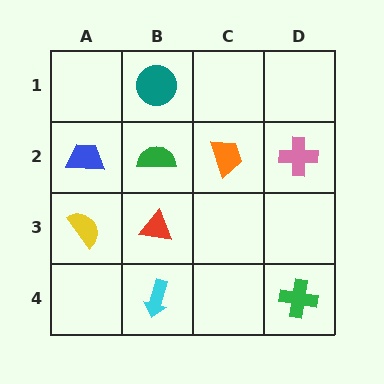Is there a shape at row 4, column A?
No, that cell is empty.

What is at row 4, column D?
A green cross.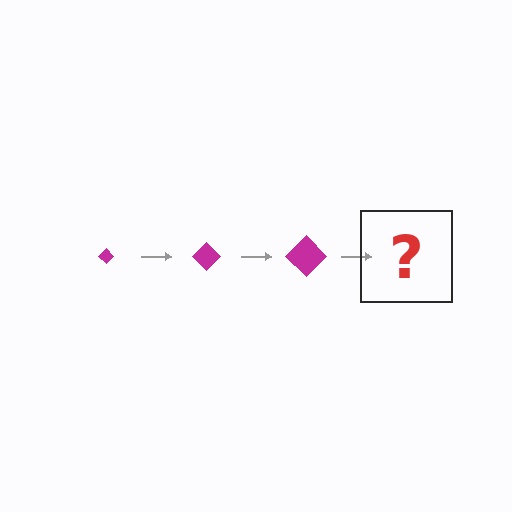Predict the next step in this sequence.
The next step is a magenta diamond, larger than the previous one.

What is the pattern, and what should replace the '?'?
The pattern is that the diamond gets progressively larger each step. The '?' should be a magenta diamond, larger than the previous one.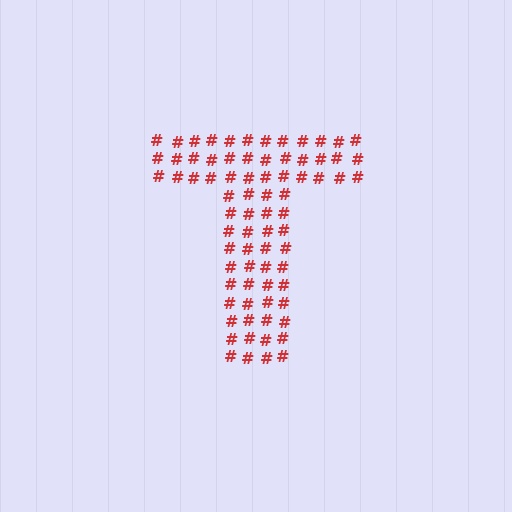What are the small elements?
The small elements are hash symbols.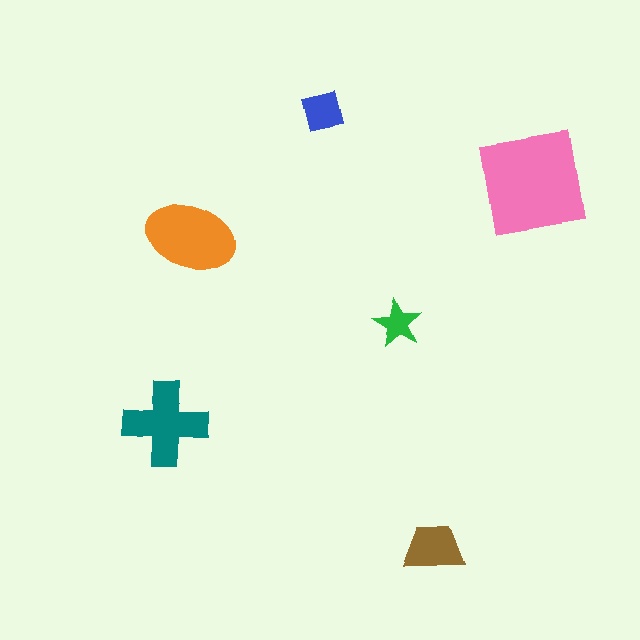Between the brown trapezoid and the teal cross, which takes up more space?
The teal cross.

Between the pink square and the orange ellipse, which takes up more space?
The pink square.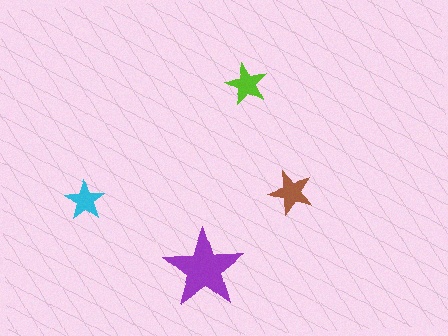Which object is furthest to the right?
The brown star is rightmost.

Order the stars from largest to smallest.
the purple one, the brown one, the lime one, the cyan one.